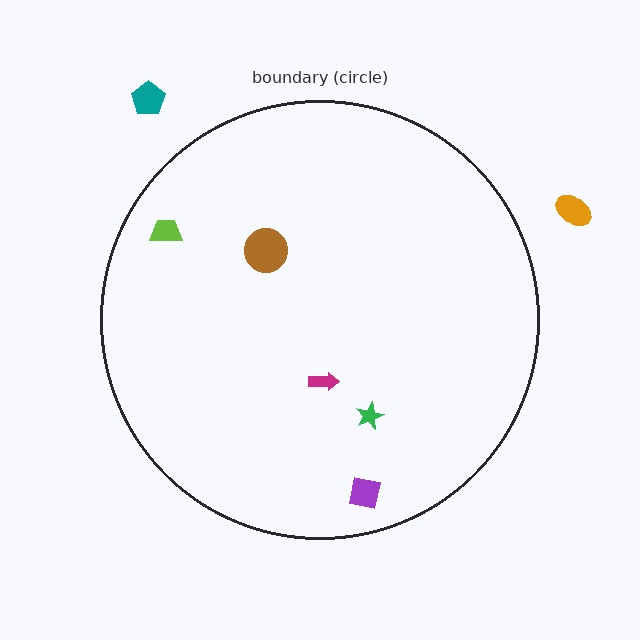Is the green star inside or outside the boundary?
Inside.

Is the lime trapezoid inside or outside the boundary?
Inside.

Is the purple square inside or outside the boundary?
Inside.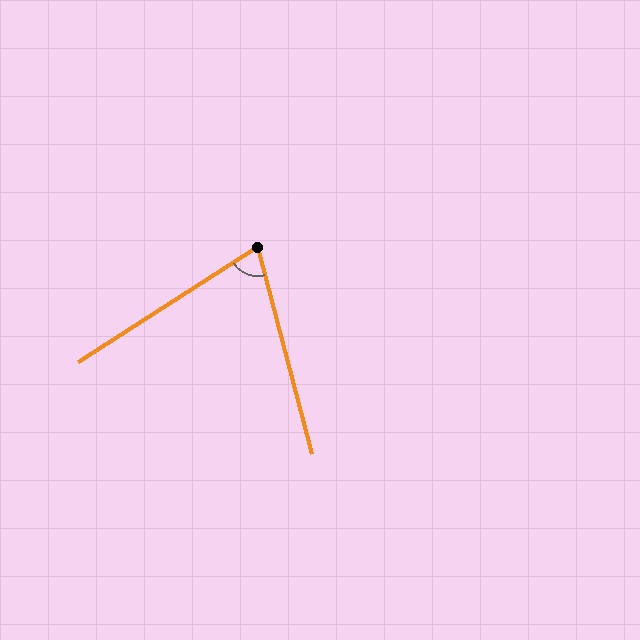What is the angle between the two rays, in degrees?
Approximately 72 degrees.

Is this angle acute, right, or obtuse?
It is acute.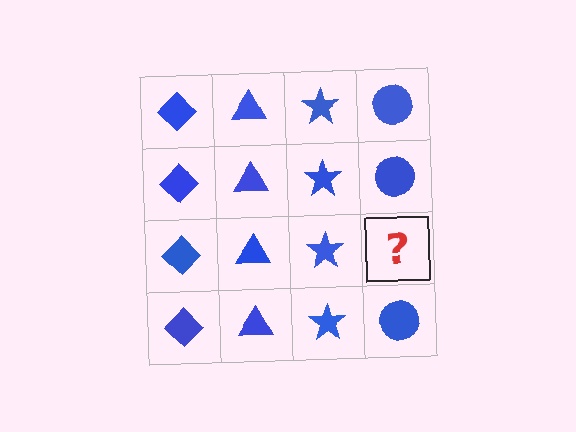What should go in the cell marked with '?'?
The missing cell should contain a blue circle.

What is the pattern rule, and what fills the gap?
The rule is that each column has a consistent shape. The gap should be filled with a blue circle.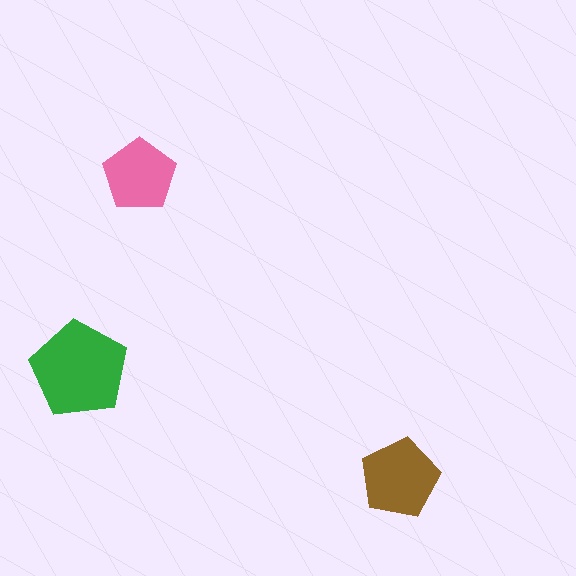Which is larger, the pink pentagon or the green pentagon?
The green one.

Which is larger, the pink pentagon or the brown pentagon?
The brown one.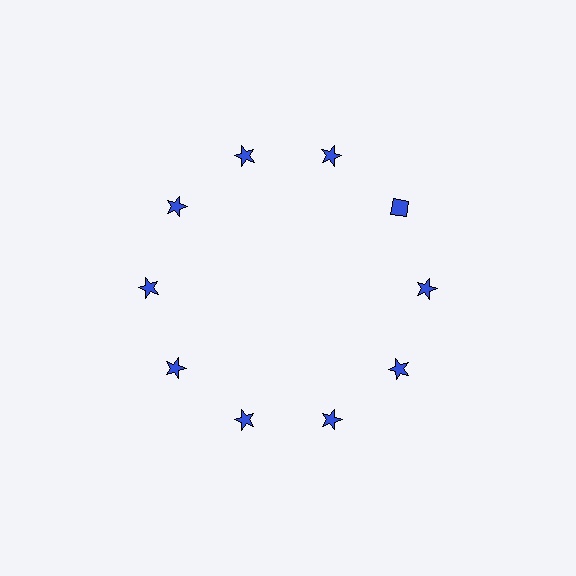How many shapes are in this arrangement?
There are 10 shapes arranged in a ring pattern.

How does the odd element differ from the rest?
It has a different shape: diamond instead of star.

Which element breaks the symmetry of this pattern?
The blue diamond at roughly the 2 o'clock position breaks the symmetry. All other shapes are blue stars.